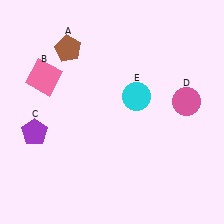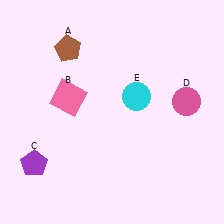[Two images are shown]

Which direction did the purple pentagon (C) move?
The purple pentagon (C) moved down.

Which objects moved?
The objects that moved are: the pink square (B), the purple pentagon (C).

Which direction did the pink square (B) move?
The pink square (B) moved right.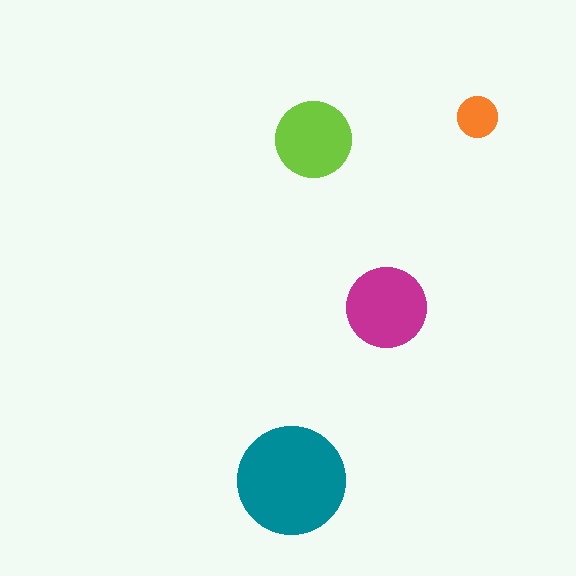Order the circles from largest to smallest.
the teal one, the magenta one, the lime one, the orange one.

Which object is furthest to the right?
The orange circle is rightmost.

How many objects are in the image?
There are 4 objects in the image.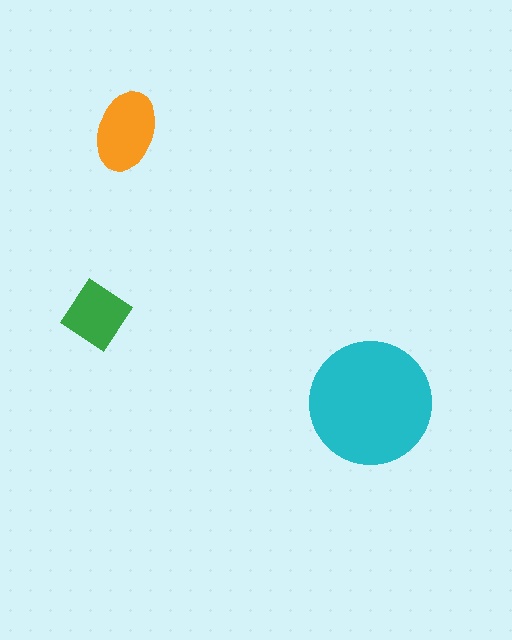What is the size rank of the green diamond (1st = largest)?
3rd.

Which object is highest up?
The orange ellipse is topmost.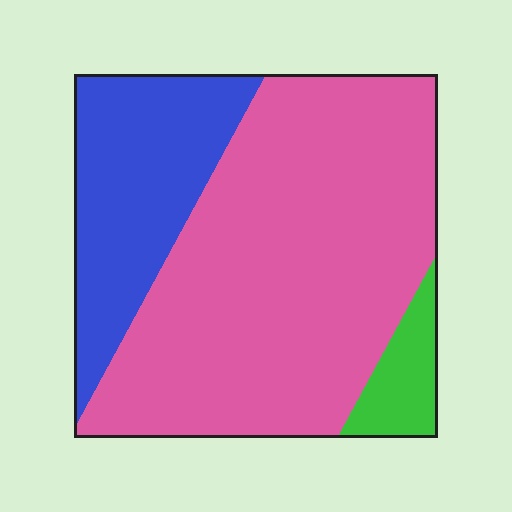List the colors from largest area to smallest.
From largest to smallest: pink, blue, green.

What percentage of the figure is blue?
Blue covers around 25% of the figure.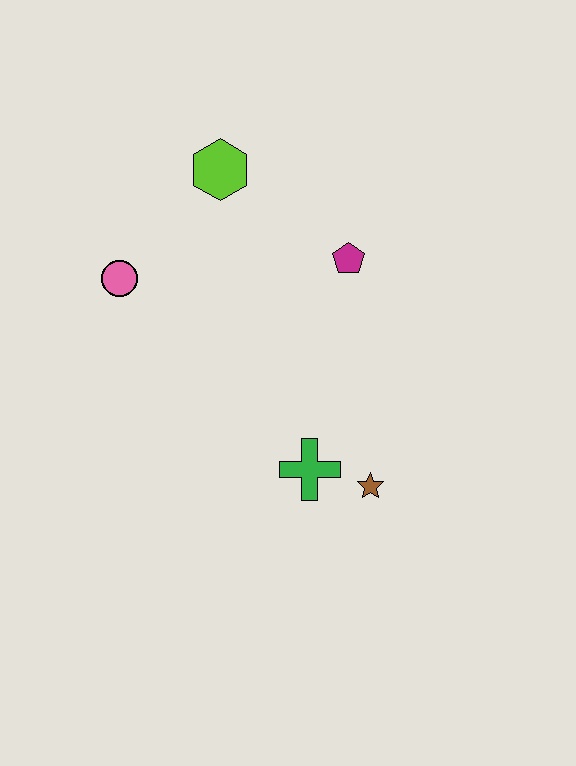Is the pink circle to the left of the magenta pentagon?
Yes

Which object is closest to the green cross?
The brown star is closest to the green cross.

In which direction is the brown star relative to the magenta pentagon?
The brown star is below the magenta pentagon.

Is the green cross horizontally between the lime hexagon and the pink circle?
No